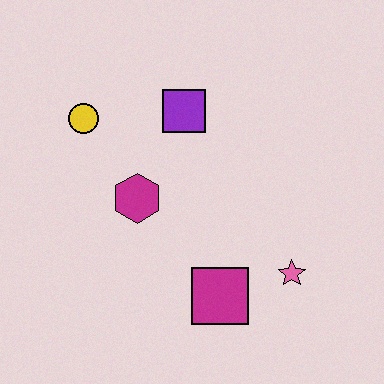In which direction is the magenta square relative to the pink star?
The magenta square is to the left of the pink star.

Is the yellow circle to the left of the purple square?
Yes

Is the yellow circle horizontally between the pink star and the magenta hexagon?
No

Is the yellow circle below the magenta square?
No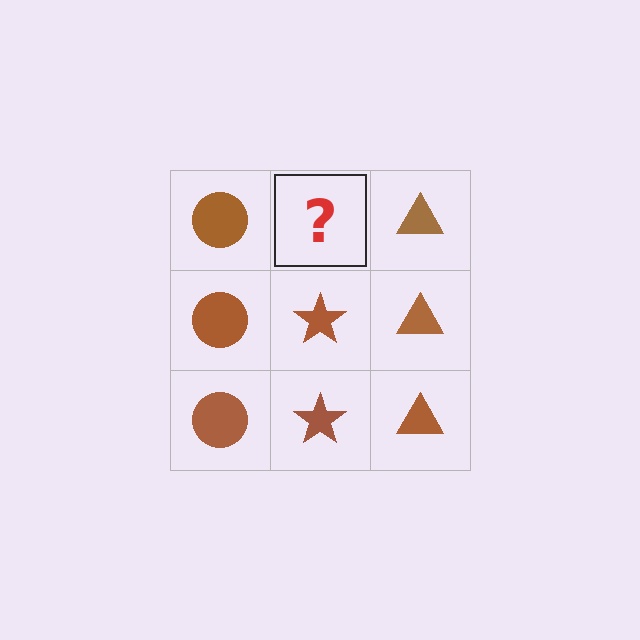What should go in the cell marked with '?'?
The missing cell should contain a brown star.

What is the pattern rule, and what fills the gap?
The rule is that each column has a consistent shape. The gap should be filled with a brown star.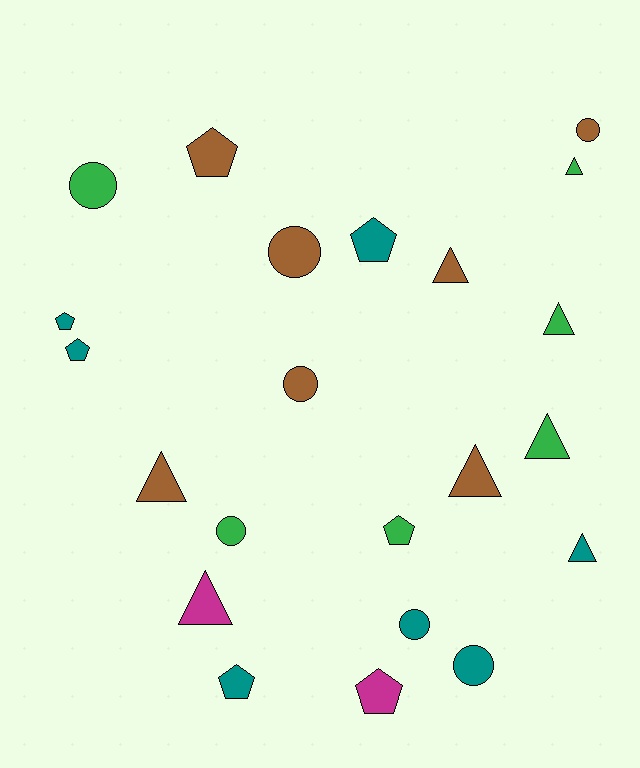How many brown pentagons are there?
There is 1 brown pentagon.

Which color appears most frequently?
Teal, with 7 objects.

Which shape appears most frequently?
Triangle, with 8 objects.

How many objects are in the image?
There are 22 objects.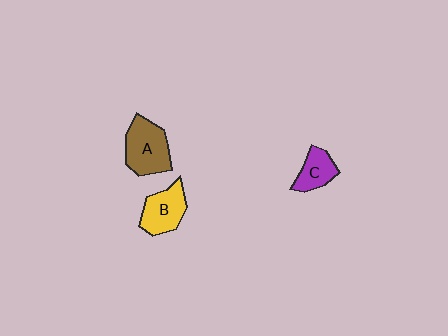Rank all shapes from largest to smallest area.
From largest to smallest: A (brown), B (yellow), C (purple).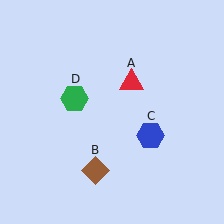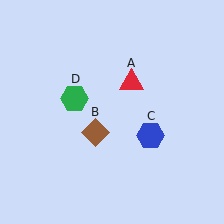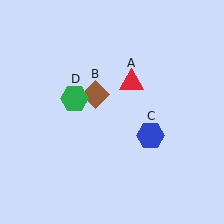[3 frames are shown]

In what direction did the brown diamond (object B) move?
The brown diamond (object B) moved up.